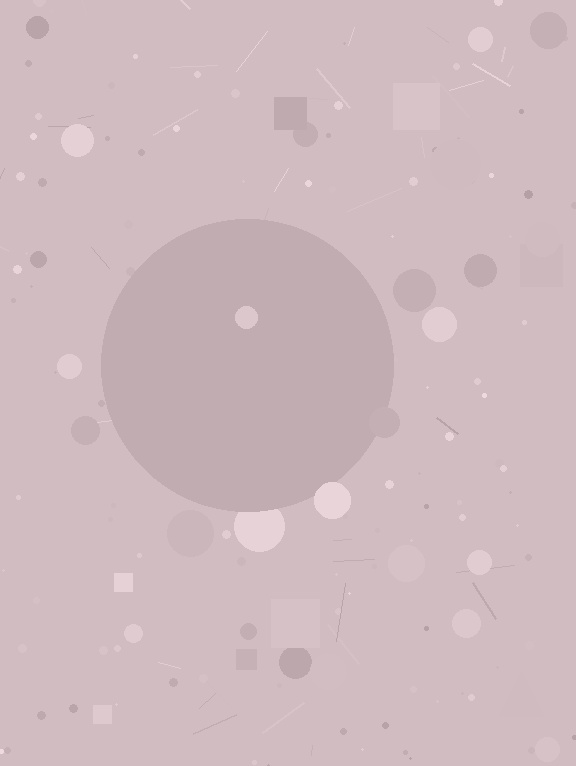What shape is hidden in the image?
A circle is hidden in the image.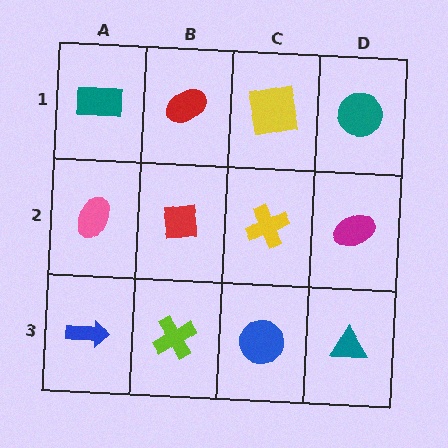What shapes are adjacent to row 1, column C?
A yellow cross (row 2, column C), a red ellipse (row 1, column B), a teal circle (row 1, column D).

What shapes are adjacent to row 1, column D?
A magenta ellipse (row 2, column D), a yellow square (row 1, column C).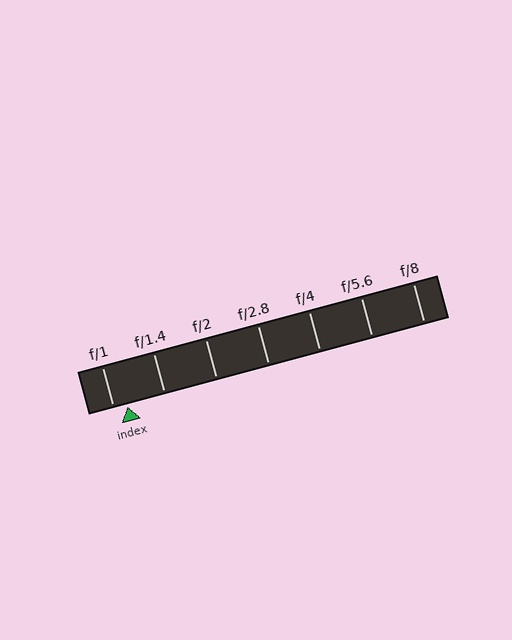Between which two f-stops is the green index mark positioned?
The index mark is between f/1 and f/1.4.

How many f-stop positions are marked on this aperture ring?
There are 7 f-stop positions marked.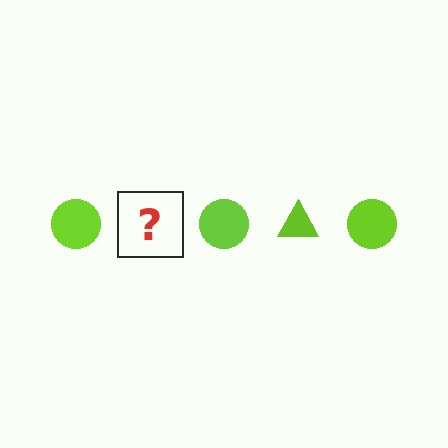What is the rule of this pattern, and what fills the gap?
The rule is that the pattern cycles through circle, triangle shapes in lime. The gap should be filled with a lime triangle.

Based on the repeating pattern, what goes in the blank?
The blank should be a lime triangle.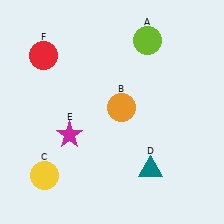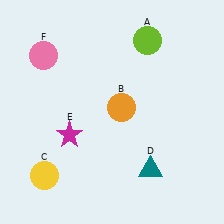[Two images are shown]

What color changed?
The circle (F) changed from red in Image 1 to pink in Image 2.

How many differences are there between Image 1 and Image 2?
There is 1 difference between the two images.